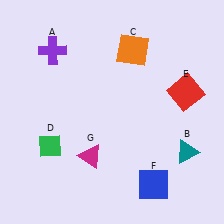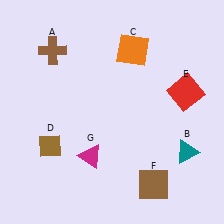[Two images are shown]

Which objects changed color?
A changed from purple to brown. D changed from green to brown. F changed from blue to brown.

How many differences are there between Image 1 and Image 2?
There are 3 differences between the two images.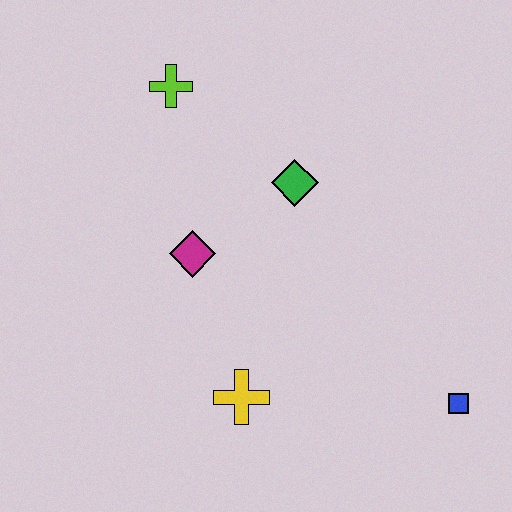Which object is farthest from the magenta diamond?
The blue square is farthest from the magenta diamond.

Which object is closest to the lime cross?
The green diamond is closest to the lime cross.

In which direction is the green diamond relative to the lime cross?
The green diamond is to the right of the lime cross.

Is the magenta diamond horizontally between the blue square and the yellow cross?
No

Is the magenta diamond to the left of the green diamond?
Yes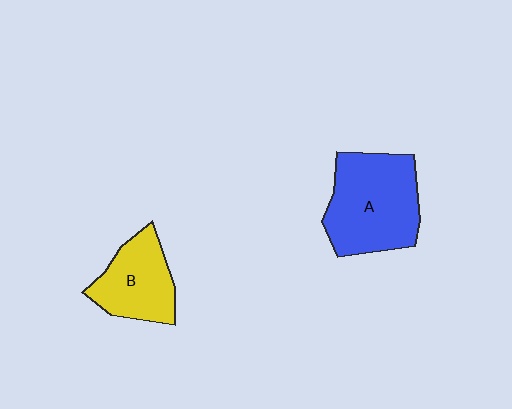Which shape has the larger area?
Shape A (blue).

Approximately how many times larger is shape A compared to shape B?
Approximately 1.5 times.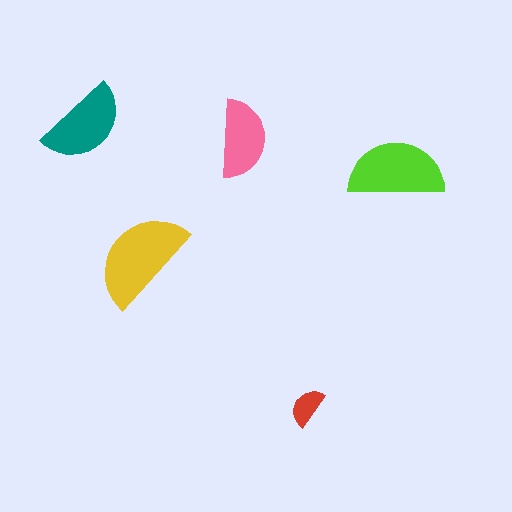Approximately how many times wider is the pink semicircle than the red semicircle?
About 2 times wider.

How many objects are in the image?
There are 5 objects in the image.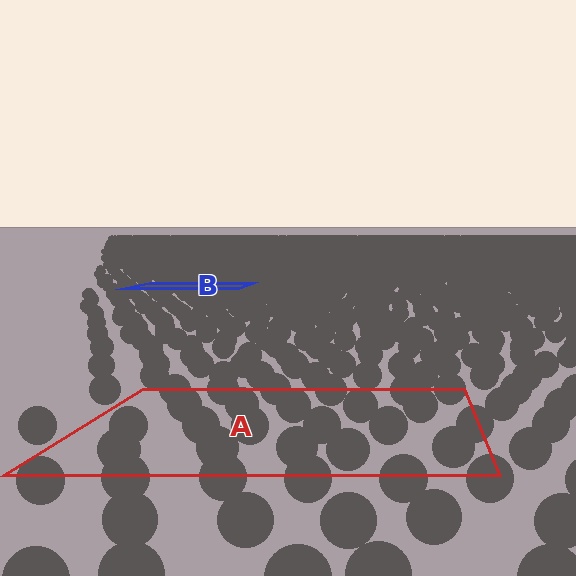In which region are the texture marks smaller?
The texture marks are smaller in region B, because it is farther away.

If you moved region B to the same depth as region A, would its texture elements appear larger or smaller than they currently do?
They would appear larger. At a closer depth, the same texture elements are projected at a bigger on-screen size.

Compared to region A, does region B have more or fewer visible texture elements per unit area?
Region B has more texture elements per unit area — they are packed more densely because it is farther away.